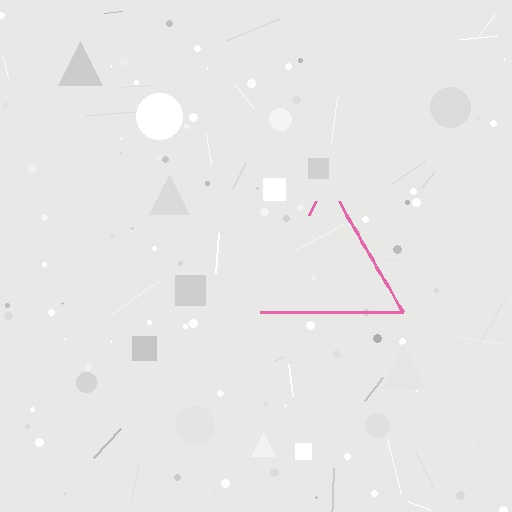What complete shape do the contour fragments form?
The contour fragments form a triangle.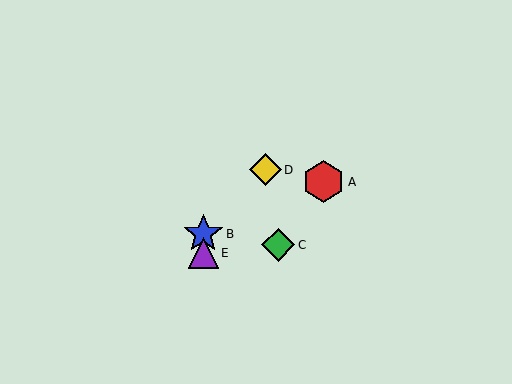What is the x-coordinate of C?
Object C is at x≈278.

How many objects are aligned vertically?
2 objects (B, E) are aligned vertically.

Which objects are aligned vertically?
Objects B, E are aligned vertically.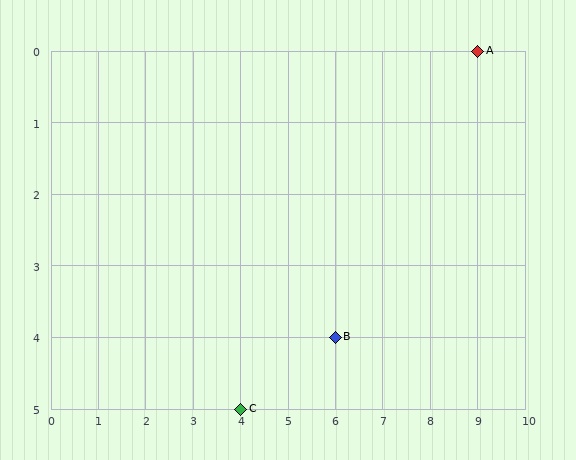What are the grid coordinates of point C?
Point C is at grid coordinates (4, 5).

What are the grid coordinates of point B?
Point B is at grid coordinates (6, 4).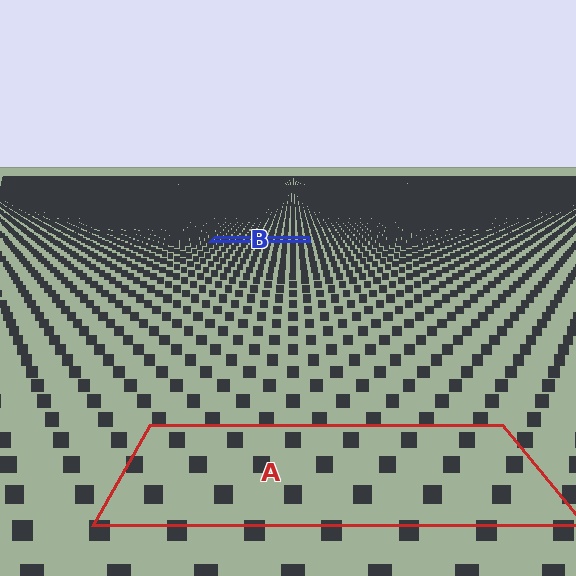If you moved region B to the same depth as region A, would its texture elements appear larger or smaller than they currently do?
They would appear larger. At a closer depth, the same texture elements are projected at a bigger on-screen size.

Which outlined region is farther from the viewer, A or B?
Region B is farther from the viewer — the texture elements inside it appear smaller and more densely packed.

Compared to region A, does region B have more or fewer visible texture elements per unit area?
Region B has more texture elements per unit area — they are packed more densely because it is farther away.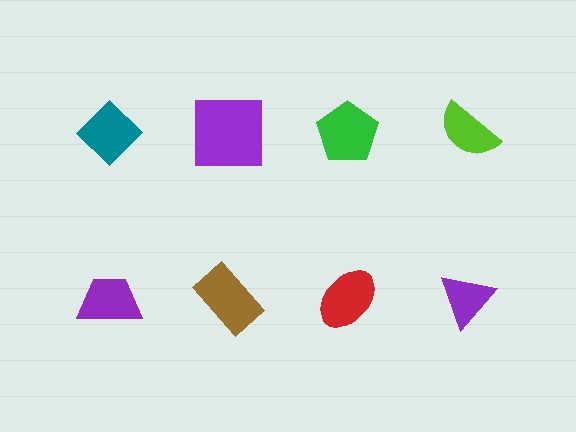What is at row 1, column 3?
A green pentagon.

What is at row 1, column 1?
A teal diamond.